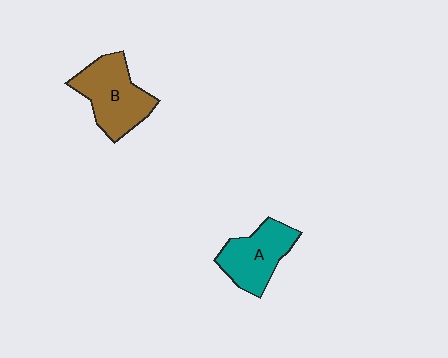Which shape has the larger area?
Shape B (brown).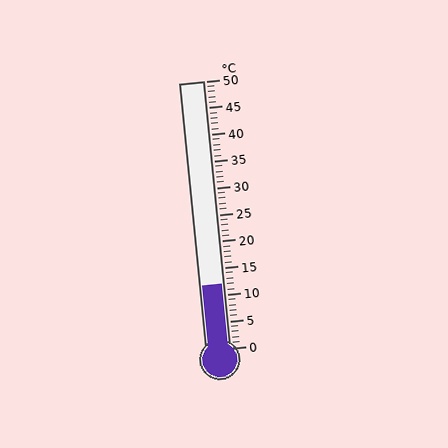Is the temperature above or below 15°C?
The temperature is below 15°C.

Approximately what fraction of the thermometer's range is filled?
The thermometer is filled to approximately 25% of its range.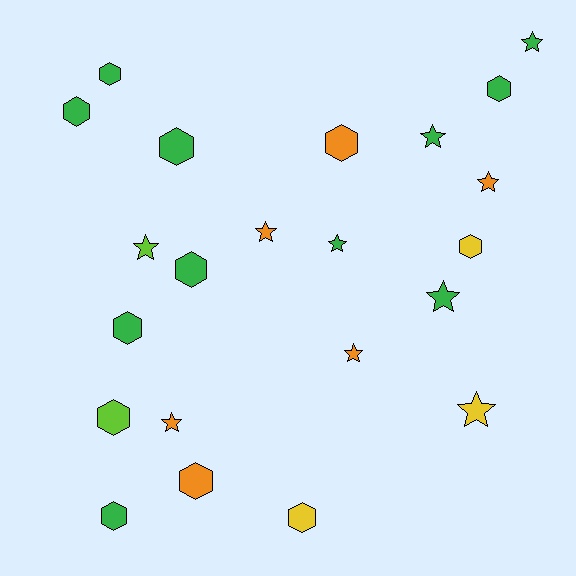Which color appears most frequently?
Green, with 11 objects.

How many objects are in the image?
There are 22 objects.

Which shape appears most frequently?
Hexagon, with 12 objects.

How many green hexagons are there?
There are 7 green hexagons.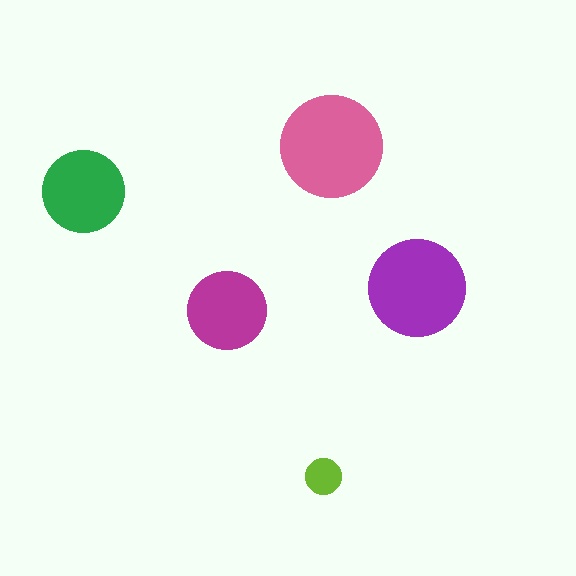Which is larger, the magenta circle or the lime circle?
The magenta one.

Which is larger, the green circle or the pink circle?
The pink one.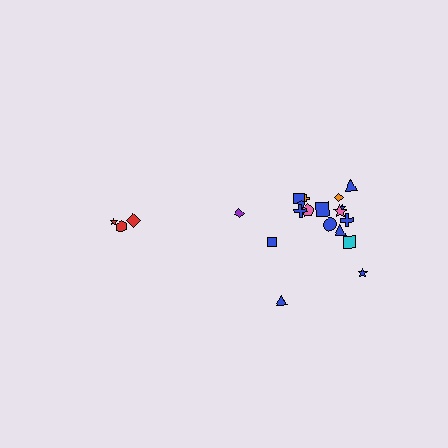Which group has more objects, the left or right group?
The right group.